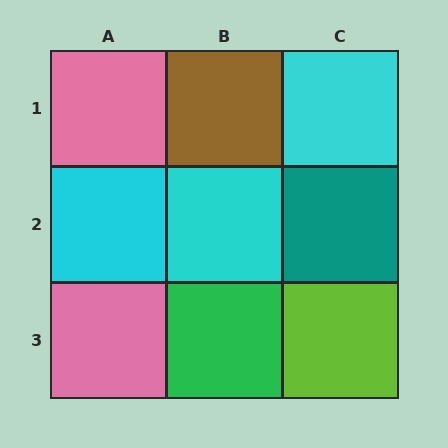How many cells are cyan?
3 cells are cyan.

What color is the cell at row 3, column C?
Lime.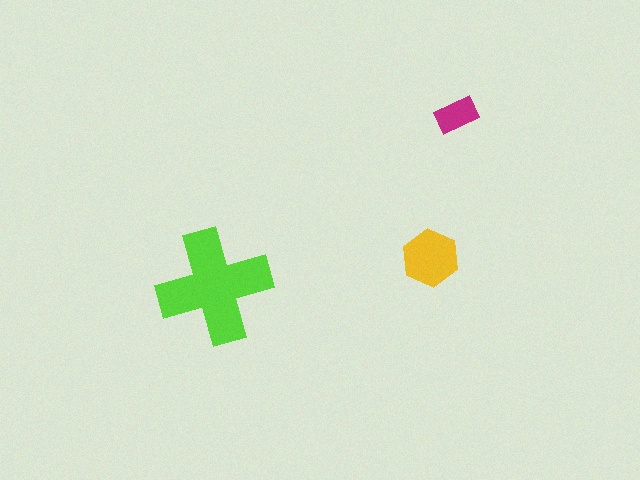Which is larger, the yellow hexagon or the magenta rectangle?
The yellow hexagon.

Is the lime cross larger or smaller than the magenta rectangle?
Larger.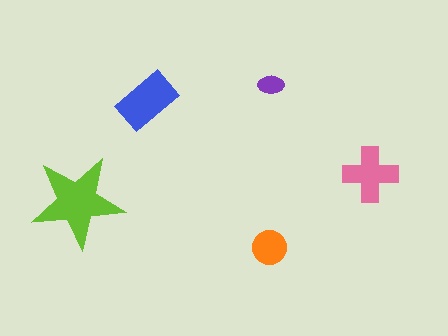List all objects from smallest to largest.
The purple ellipse, the orange circle, the pink cross, the blue rectangle, the lime star.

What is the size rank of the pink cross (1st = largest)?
3rd.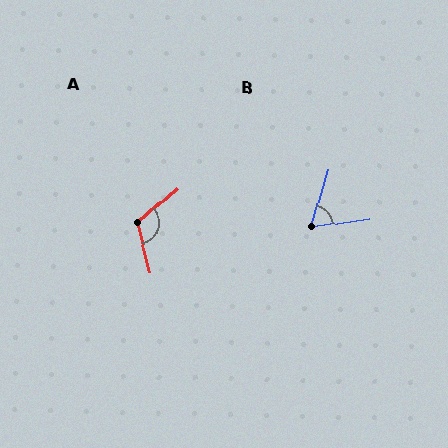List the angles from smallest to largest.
B (65°), A (117°).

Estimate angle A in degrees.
Approximately 117 degrees.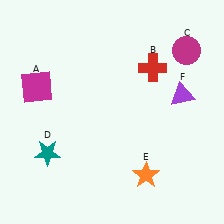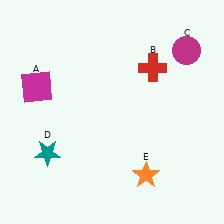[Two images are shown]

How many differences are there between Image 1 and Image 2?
There is 1 difference between the two images.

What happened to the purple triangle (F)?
The purple triangle (F) was removed in Image 2. It was in the top-right area of Image 1.